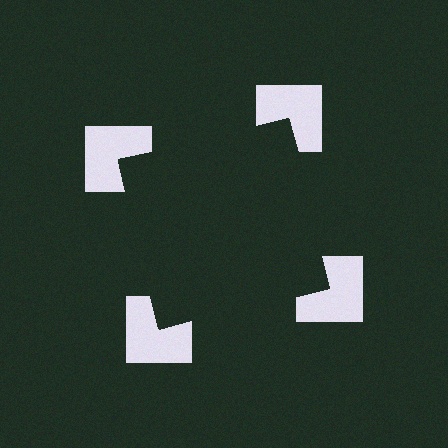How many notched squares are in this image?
There are 4 — one at each vertex of the illusory square.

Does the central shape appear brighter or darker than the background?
It typically appears slightly darker than the background, even though no actual brightness change is drawn.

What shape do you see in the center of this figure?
An illusory square — its edges are inferred from the aligned wedge cuts in the notched squares, not physically drawn.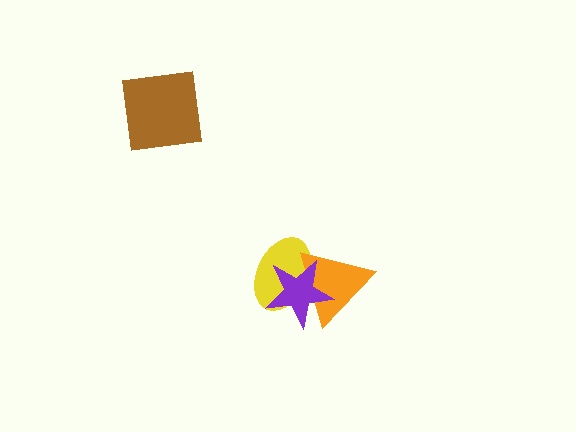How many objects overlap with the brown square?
0 objects overlap with the brown square.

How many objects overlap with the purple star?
2 objects overlap with the purple star.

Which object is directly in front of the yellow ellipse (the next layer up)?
The orange triangle is directly in front of the yellow ellipse.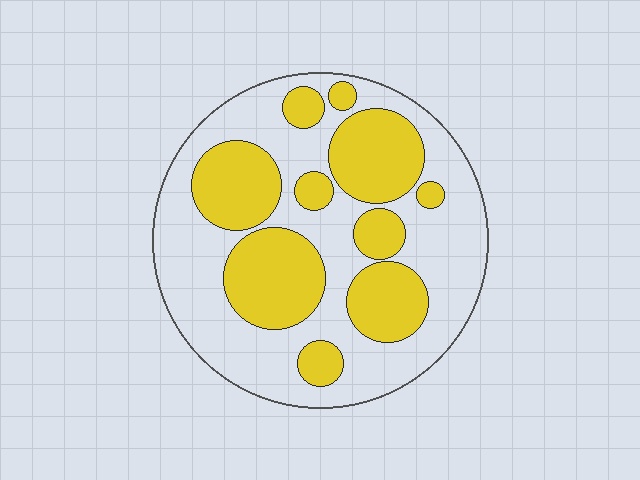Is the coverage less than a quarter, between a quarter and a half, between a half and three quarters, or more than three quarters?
Between a quarter and a half.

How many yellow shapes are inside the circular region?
10.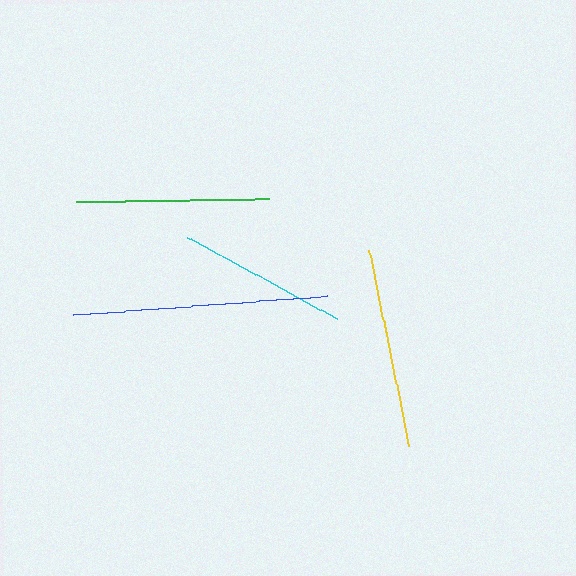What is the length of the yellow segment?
The yellow segment is approximately 201 pixels long.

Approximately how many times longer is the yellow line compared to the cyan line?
The yellow line is approximately 1.2 times the length of the cyan line.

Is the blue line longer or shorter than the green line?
The blue line is longer than the green line.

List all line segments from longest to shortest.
From longest to shortest: blue, yellow, green, cyan.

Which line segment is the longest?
The blue line is the longest at approximately 254 pixels.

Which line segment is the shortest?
The cyan line is the shortest at approximately 170 pixels.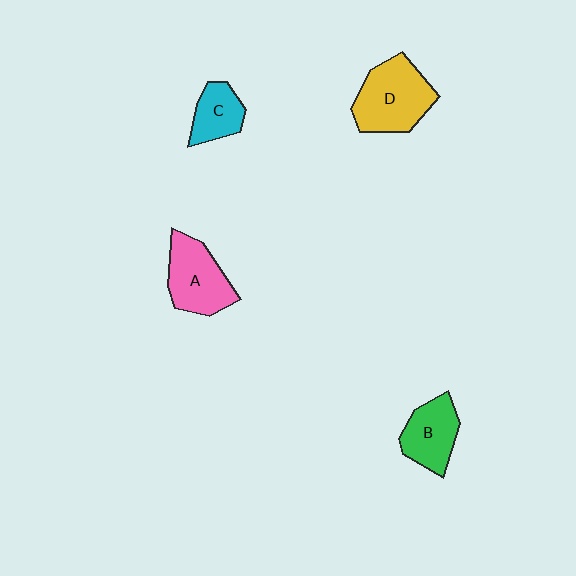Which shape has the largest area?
Shape D (yellow).